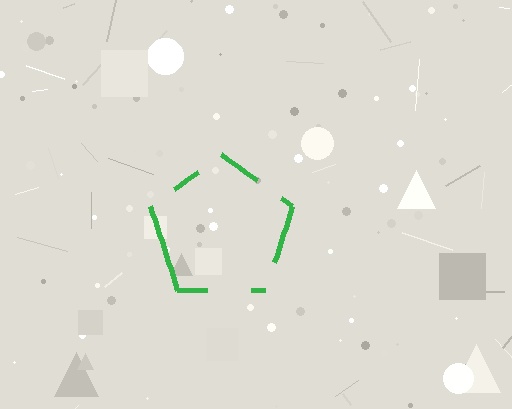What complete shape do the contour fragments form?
The contour fragments form a pentagon.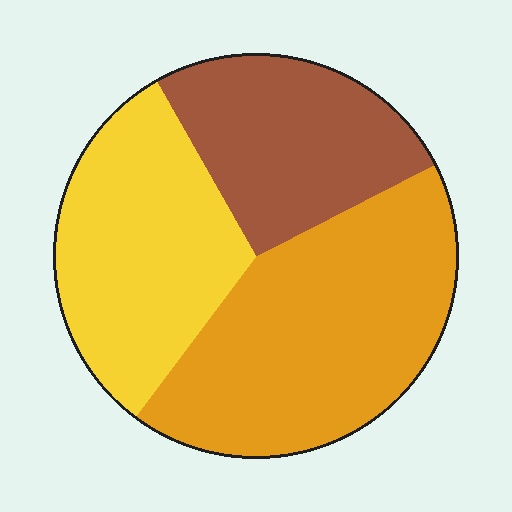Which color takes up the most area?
Orange, at roughly 45%.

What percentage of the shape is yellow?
Yellow covers roughly 30% of the shape.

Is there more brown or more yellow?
Yellow.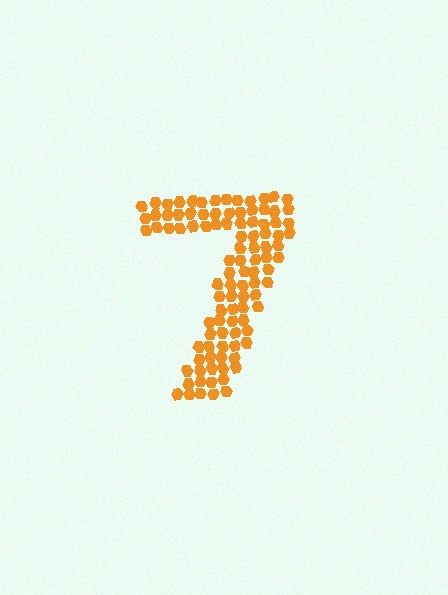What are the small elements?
The small elements are hexagons.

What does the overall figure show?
The overall figure shows the digit 7.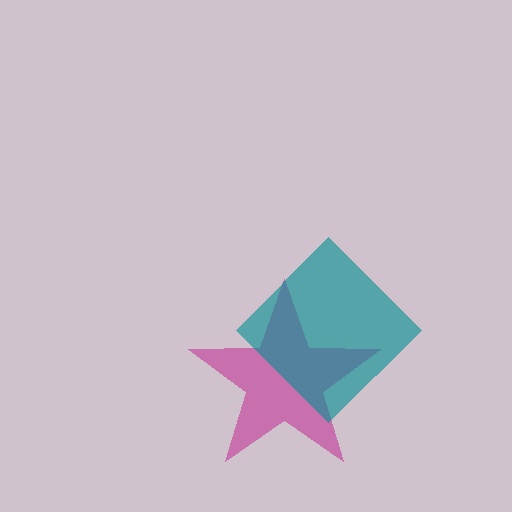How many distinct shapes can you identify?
There are 2 distinct shapes: a magenta star, a teal diamond.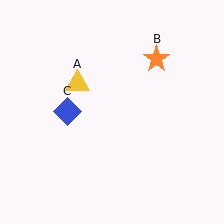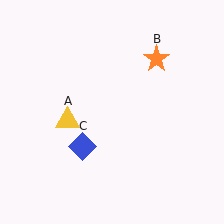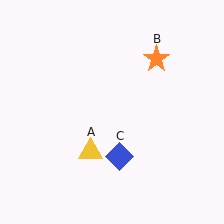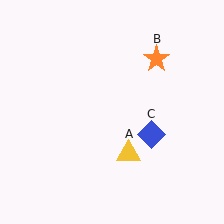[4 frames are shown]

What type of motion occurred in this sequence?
The yellow triangle (object A), blue diamond (object C) rotated counterclockwise around the center of the scene.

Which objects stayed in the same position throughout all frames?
Orange star (object B) remained stationary.